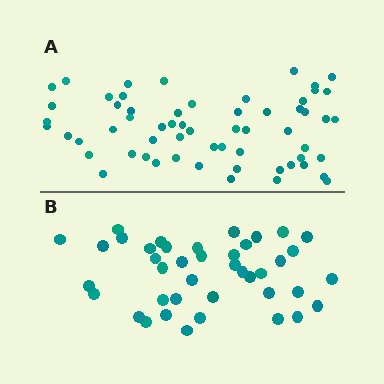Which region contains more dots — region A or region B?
Region A (the top region) has more dots.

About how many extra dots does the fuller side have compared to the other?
Region A has approximately 20 more dots than region B.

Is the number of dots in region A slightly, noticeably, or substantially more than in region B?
Region A has substantially more. The ratio is roughly 1.5 to 1.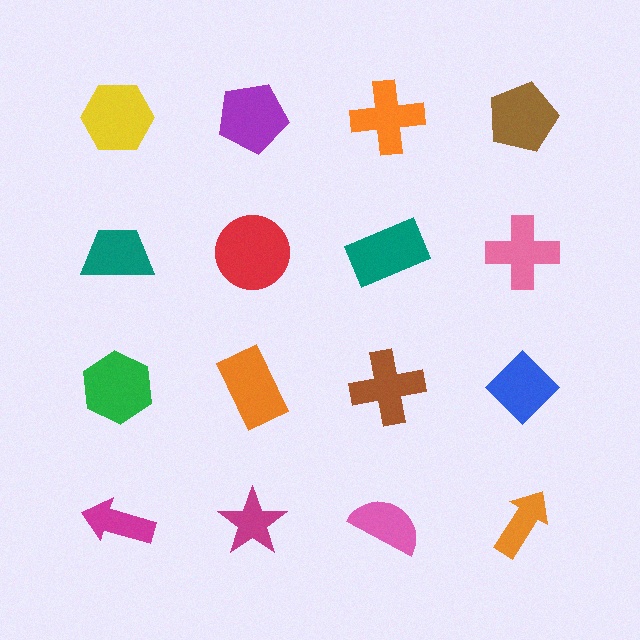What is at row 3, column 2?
An orange rectangle.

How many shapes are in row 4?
4 shapes.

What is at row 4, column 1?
A magenta arrow.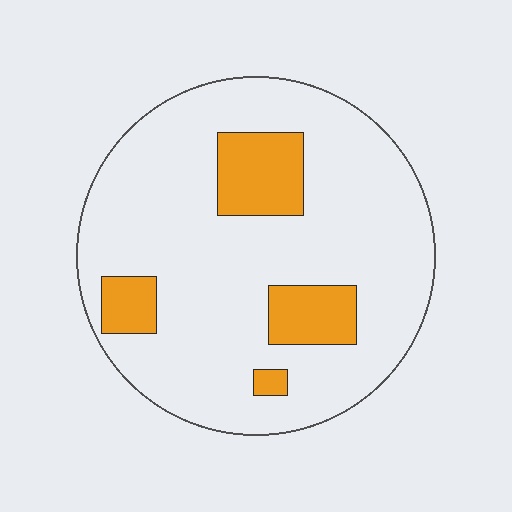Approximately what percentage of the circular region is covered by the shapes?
Approximately 15%.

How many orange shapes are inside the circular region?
4.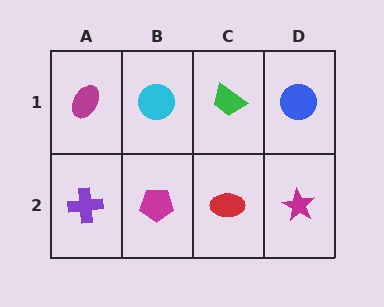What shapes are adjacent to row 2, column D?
A blue circle (row 1, column D), a red ellipse (row 2, column C).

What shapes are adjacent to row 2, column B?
A cyan circle (row 1, column B), a purple cross (row 2, column A), a red ellipse (row 2, column C).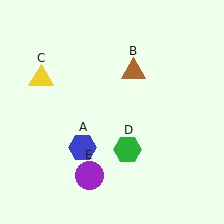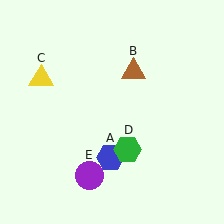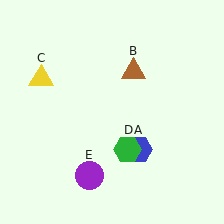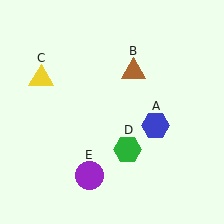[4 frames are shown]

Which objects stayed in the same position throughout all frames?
Brown triangle (object B) and yellow triangle (object C) and green hexagon (object D) and purple circle (object E) remained stationary.